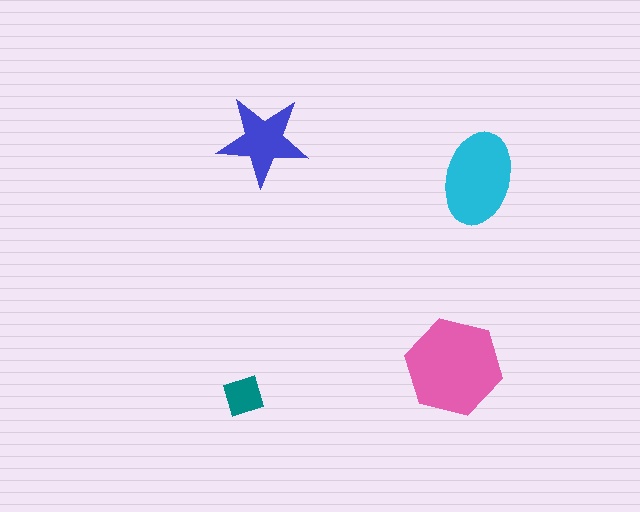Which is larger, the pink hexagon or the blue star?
The pink hexagon.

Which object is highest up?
The blue star is topmost.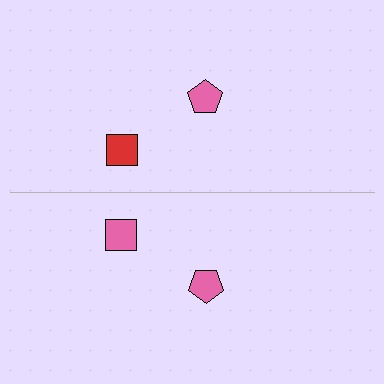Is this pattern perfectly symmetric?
No, the pattern is not perfectly symmetric. The pink square on the bottom side breaks the symmetry — its mirror counterpart is red.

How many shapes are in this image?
There are 4 shapes in this image.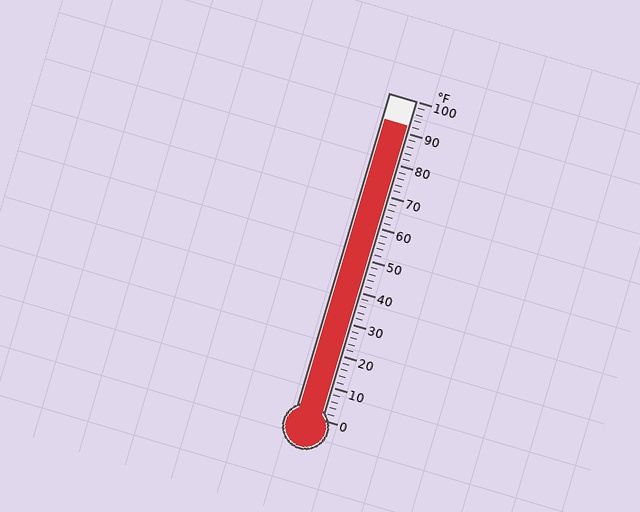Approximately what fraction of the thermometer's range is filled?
The thermometer is filled to approximately 90% of its range.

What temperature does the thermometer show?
The thermometer shows approximately 92°F.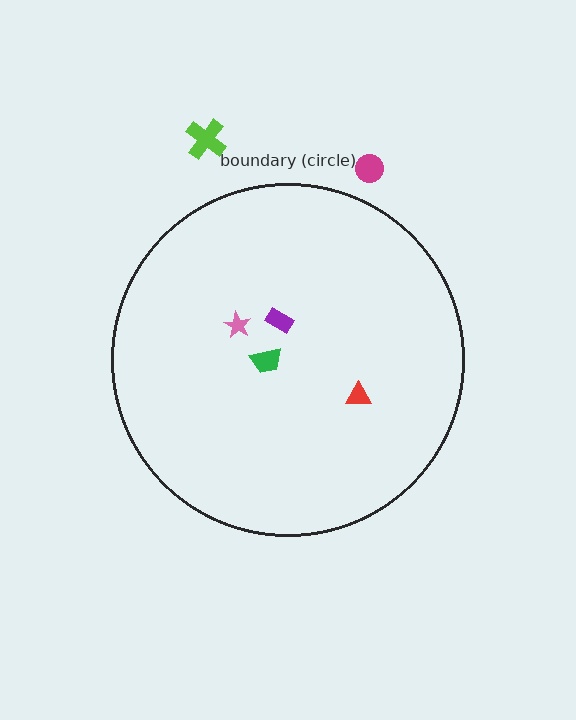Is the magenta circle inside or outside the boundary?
Outside.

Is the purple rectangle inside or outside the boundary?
Inside.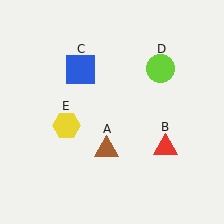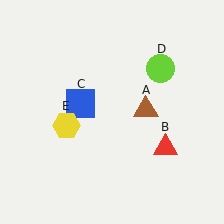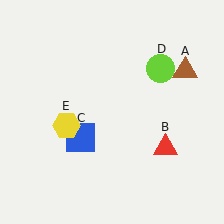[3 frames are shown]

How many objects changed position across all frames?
2 objects changed position: brown triangle (object A), blue square (object C).